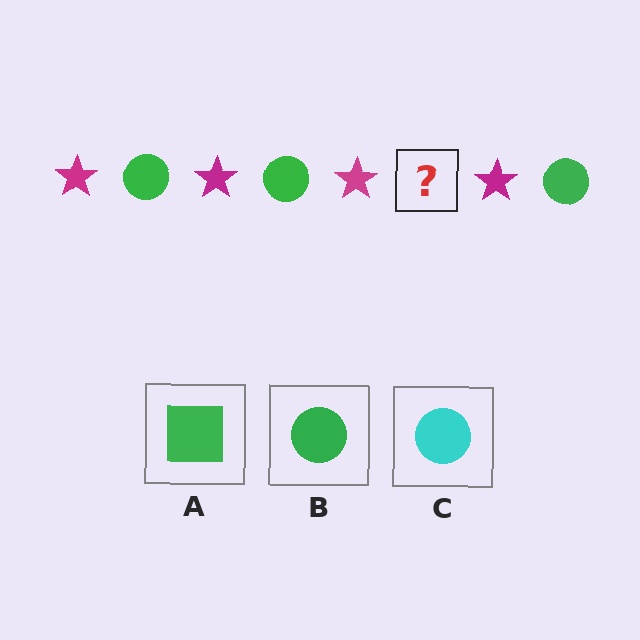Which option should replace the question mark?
Option B.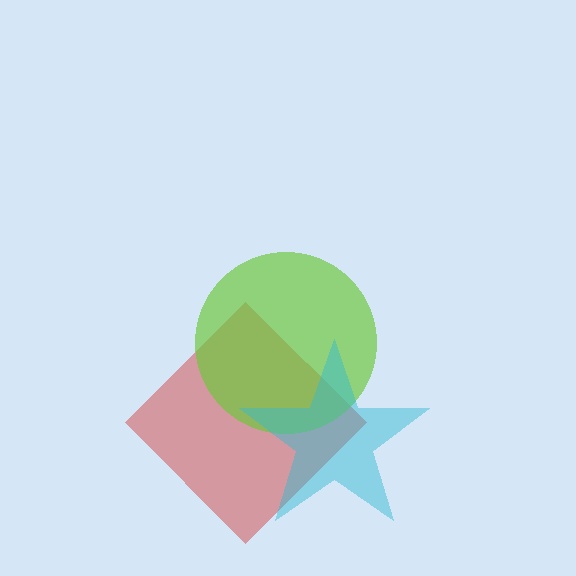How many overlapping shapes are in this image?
There are 3 overlapping shapes in the image.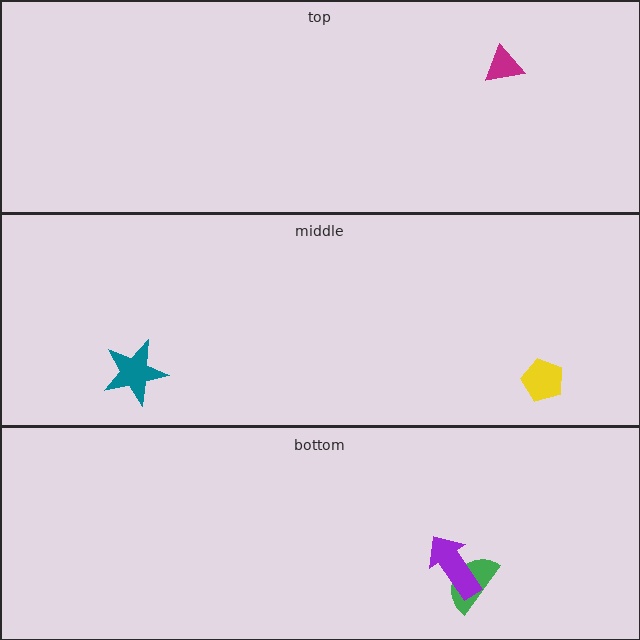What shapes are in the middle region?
The yellow pentagon, the teal star.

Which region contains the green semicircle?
The bottom region.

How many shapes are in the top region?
1.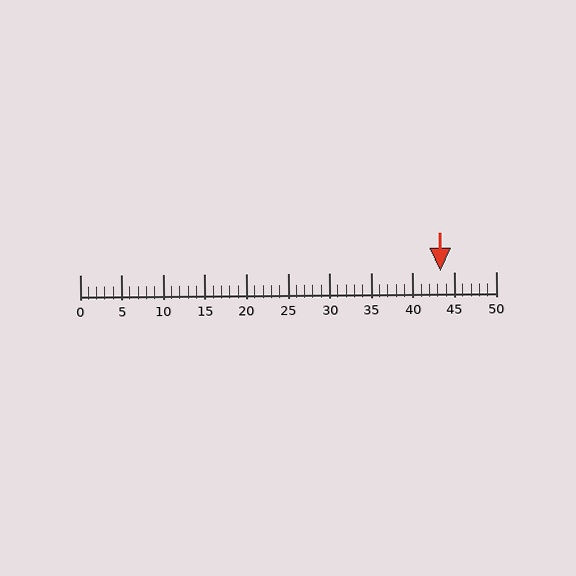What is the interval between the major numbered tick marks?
The major tick marks are spaced 5 units apart.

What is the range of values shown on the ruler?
The ruler shows values from 0 to 50.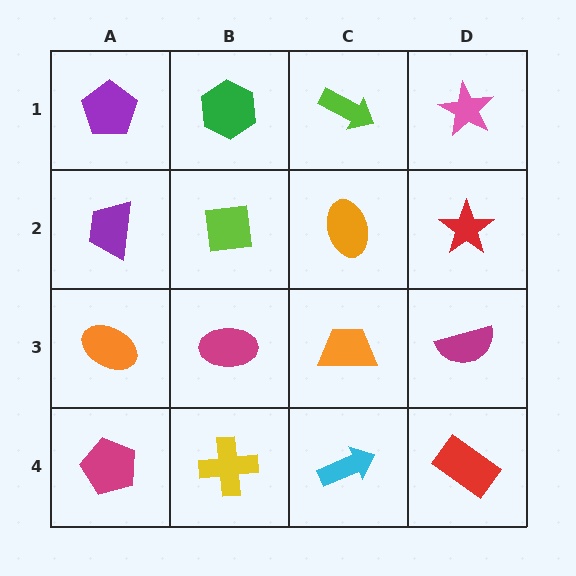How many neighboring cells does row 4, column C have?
3.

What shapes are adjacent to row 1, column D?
A red star (row 2, column D), a lime arrow (row 1, column C).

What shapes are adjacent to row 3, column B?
A lime square (row 2, column B), a yellow cross (row 4, column B), an orange ellipse (row 3, column A), an orange trapezoid (row 3, column C).